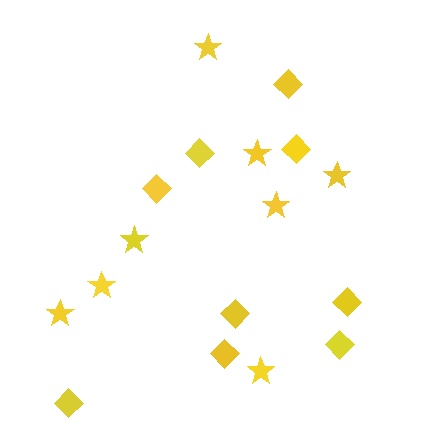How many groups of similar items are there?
There are 2 groups: one group of diamonds (9) and one group of stars (8).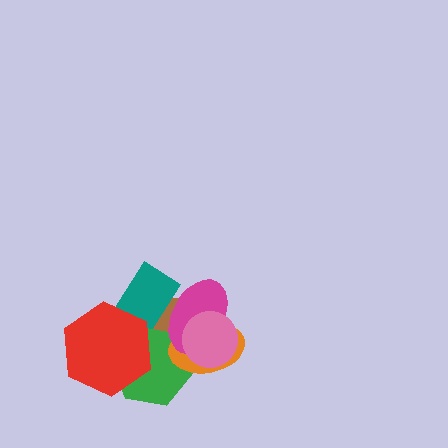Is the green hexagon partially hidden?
Yes, it is partially covered by another shape.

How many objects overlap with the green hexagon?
5 objects overlap with the green hexagon.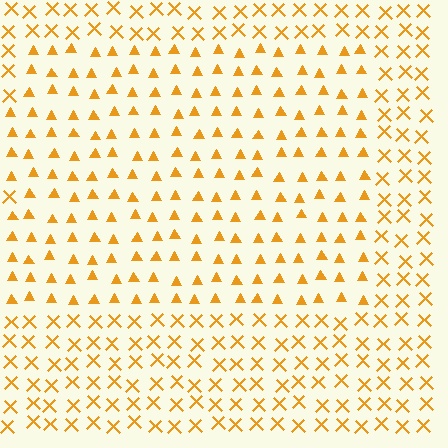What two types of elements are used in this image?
The image uses triangles inside the rectangle region and X marks outside it.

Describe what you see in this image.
The image is filled with small orange elements arranged in a uniform grid. A rectangle-shaped region contains triangles, while the surrounding area contains X marks. The boundary is defined purely by the change in element shape.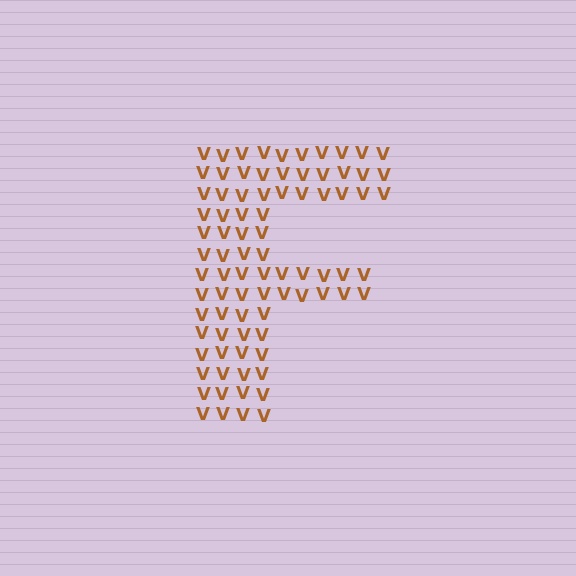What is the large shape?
The large shape is the letter F.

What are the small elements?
The small elements are letter V's.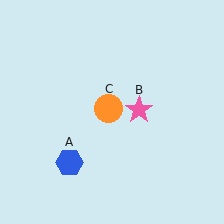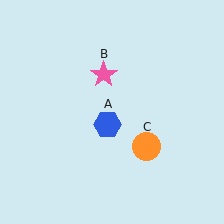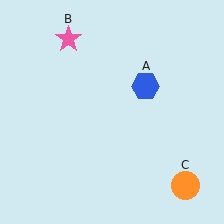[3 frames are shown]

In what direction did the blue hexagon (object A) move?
The blue hexagon (object A) moved up and to the right.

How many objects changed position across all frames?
3 objects changed position: blue hexagon (object A), pink star (object B), orange circle (object C).